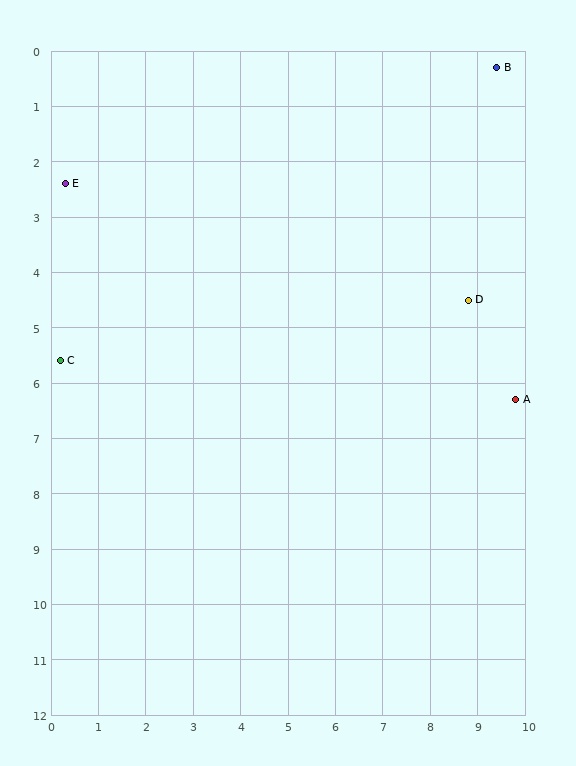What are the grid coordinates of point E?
Point E is at approximately (0.3, 2.4).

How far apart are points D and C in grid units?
Points D and C are about 8.7 grid units apart.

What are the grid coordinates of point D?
Point D is at approximately (8.8, 4.5).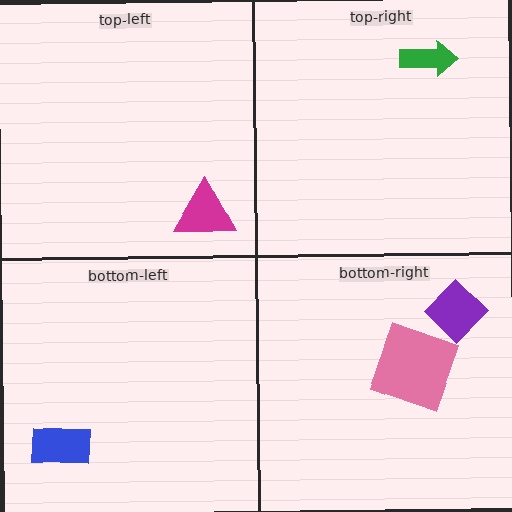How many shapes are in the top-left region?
1.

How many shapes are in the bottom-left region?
1.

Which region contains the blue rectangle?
The bottom-left region.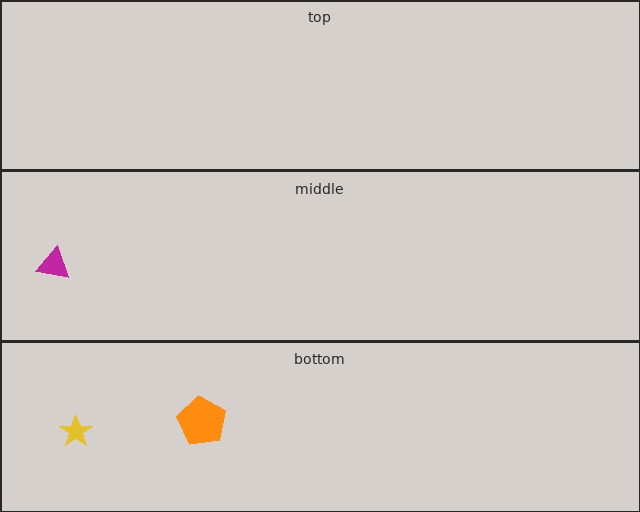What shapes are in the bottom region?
The orange pentagon, the yellow star.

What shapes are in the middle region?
The magenta triangle.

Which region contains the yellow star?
The bottom region.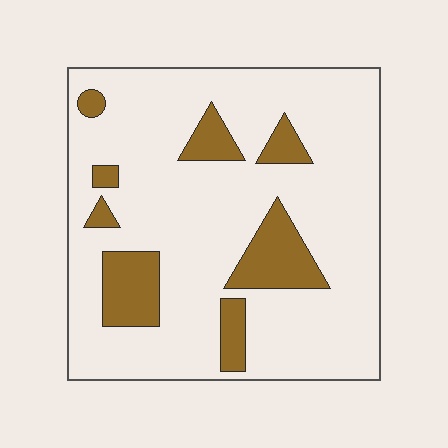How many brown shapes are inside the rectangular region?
8.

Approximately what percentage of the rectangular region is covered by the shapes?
Approximately 15%.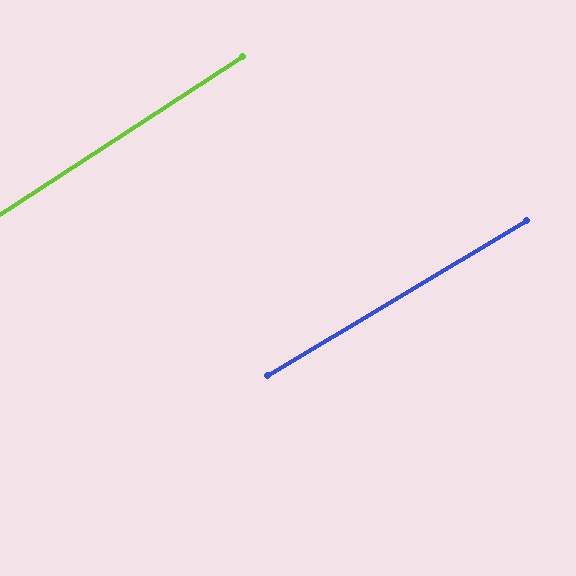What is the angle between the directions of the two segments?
Approximately 2 degrees.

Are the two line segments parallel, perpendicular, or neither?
Parallel — their directions differ by only 2.0°.